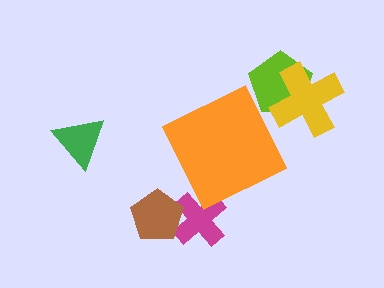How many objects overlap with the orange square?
0 objects overlap with the orange square.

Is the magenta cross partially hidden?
Yes, it is partially covered by another shape.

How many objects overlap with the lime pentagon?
1 object overlaps with the lime pentagon.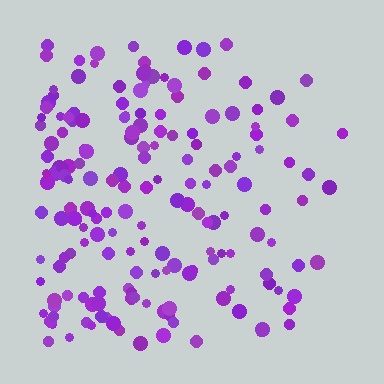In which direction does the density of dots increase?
From right to left, with the left side densest.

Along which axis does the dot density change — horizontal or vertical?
Horizontal.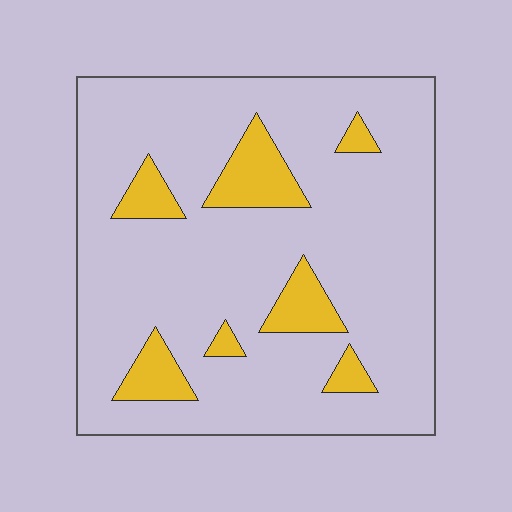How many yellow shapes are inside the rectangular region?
7.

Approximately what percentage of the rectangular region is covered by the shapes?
Approximately 15%.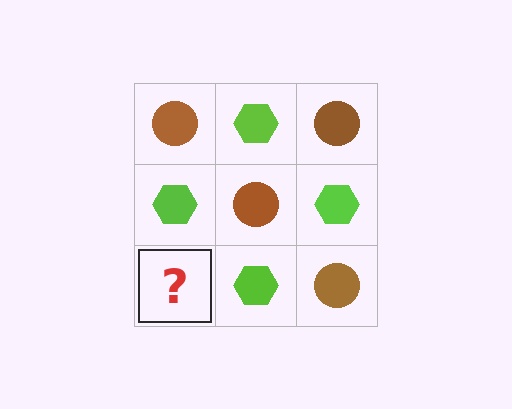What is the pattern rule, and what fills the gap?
The rule is that it alternates brown circle and lime hexagon in a checkerboard pattern. The gap should be filled with a brown circle.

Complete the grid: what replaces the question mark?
The question mark should be replaced with a brown circle.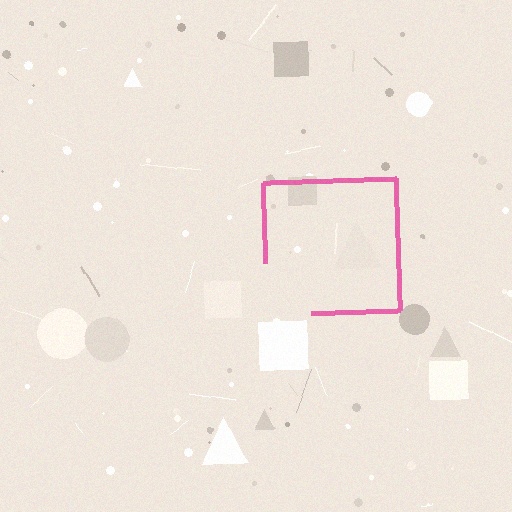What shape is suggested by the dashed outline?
The dashed outline suggests a square.